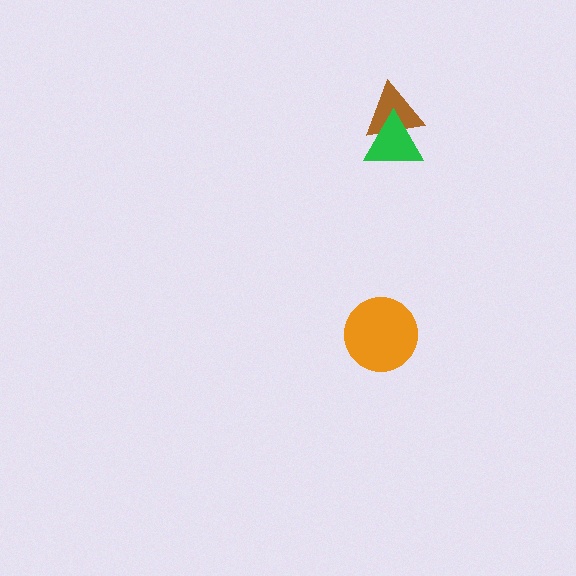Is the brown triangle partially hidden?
Yes, it is partially covered by another shape.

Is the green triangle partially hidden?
No, no other shape covers it.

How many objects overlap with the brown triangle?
1 object overlaps with the brown triangle.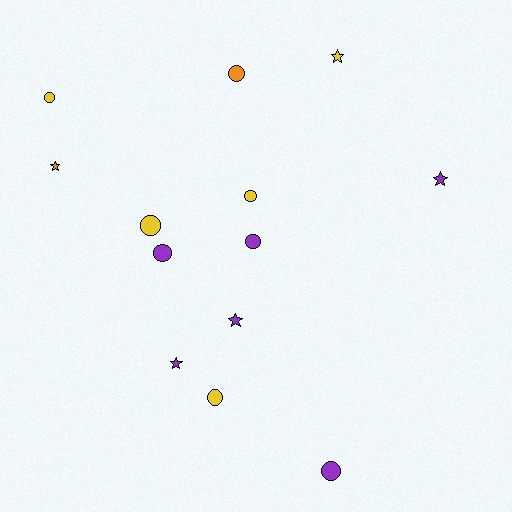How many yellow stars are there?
There is 1 yellow star.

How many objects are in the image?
There are 13 objects.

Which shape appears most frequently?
Circle, with 8 objects.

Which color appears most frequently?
Purple, with 6 objects.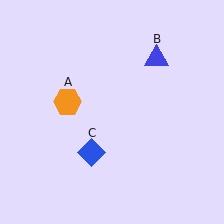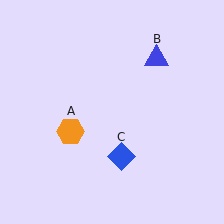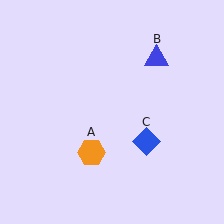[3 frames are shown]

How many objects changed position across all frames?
2 objects changed position: orange hexagon (object A), blue diamond (object C).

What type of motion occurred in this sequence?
The orange hexagon (object A), blue diamond (object C) rotated counterclockwise around the center of the scene.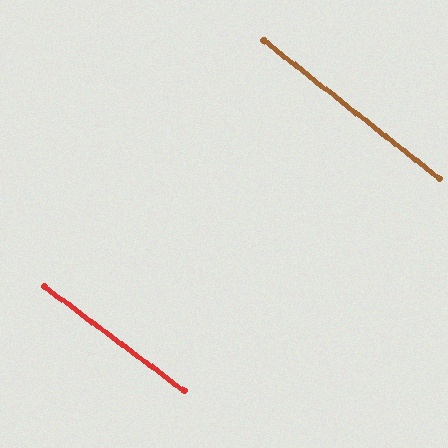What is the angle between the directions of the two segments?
Approximately 1 degree.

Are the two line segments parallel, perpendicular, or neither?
Parallel — their directions differ by only 1.2°.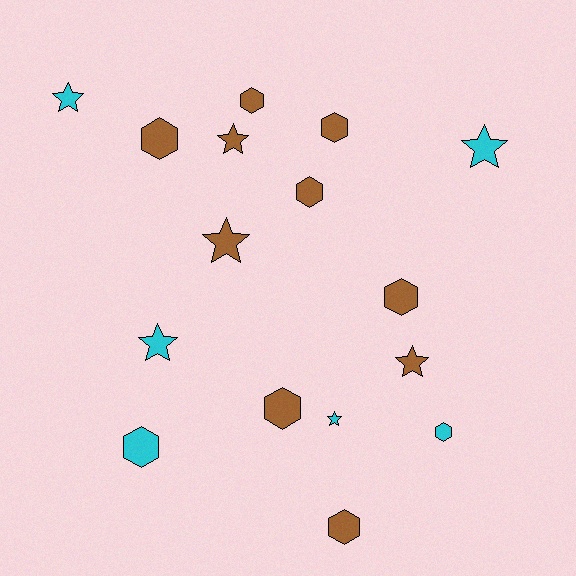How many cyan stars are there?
There are 4 cyan stars.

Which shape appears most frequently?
Hexagon, with 9 objects.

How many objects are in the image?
There are 16 objects.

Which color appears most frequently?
Brown, with 10 objects.